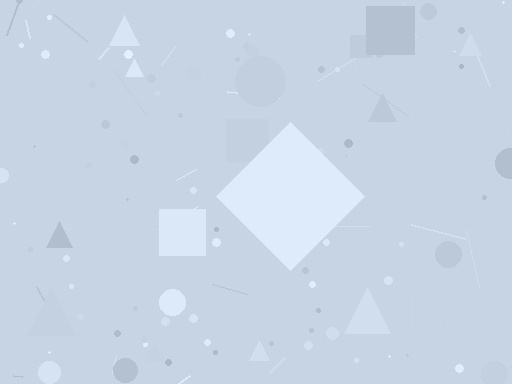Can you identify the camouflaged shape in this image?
The camouflaged shape is a diamond.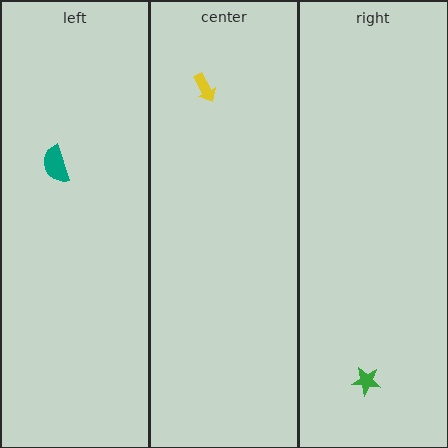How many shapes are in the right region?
1.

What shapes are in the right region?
The green star.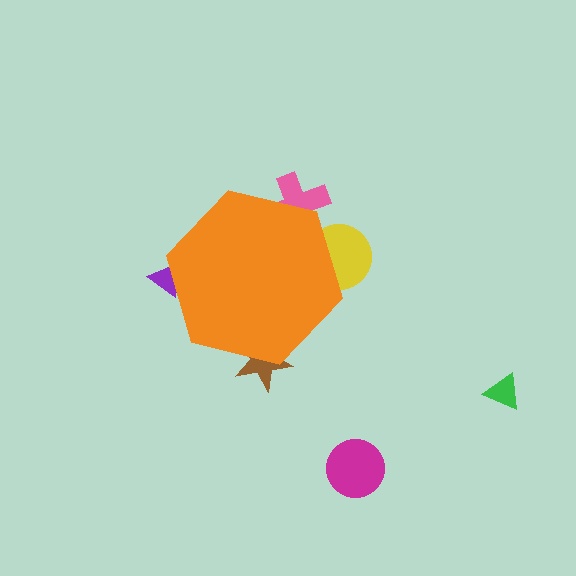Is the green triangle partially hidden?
No, the green triangle is fully visible.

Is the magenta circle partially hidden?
No, the magenta circle is fully visible.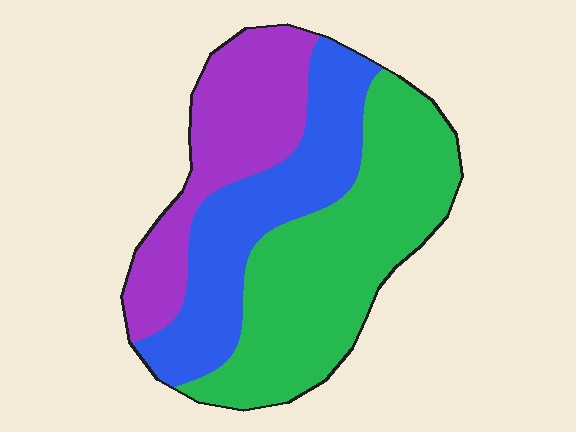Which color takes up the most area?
Green, at roughly 45%.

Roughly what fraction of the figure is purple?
Purple takes up between a quarter and a half of the figure.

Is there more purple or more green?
Green.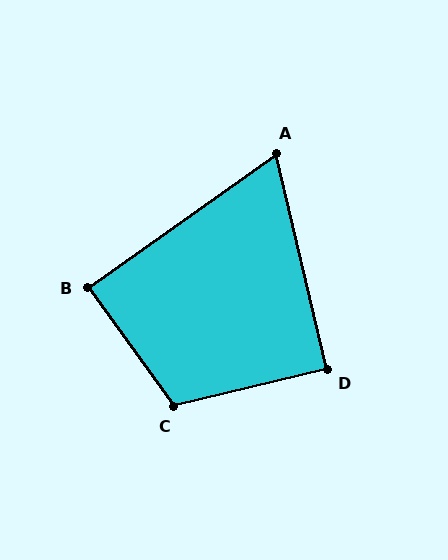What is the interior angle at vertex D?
Approximately 90 degrees (approximately right).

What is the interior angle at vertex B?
Approximately 90 degrees (approximately right).